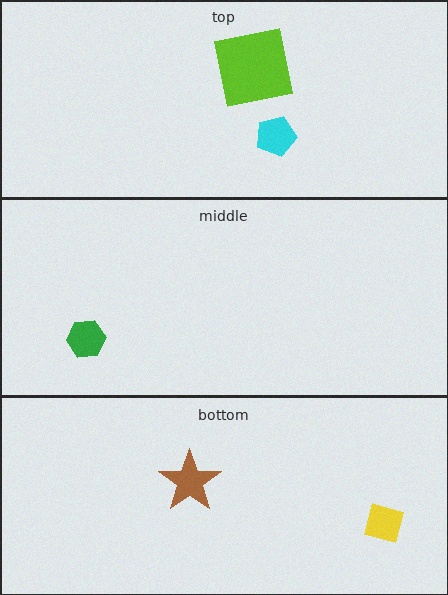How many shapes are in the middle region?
1.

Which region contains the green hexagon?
The middle region.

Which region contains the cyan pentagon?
The top region.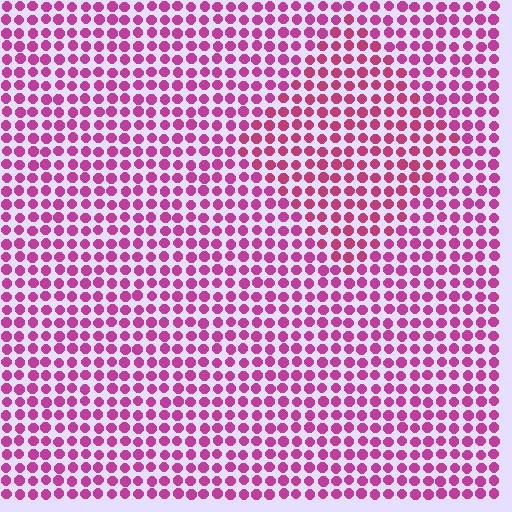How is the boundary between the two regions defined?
The boundary is defined purely by a slight shift in hue (about 17 degrees). Spacing, size, and orientation are identical on both sides.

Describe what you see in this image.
The image is filled with small magenta elements in a uniform arrangement. A diamond-shaped region is visible where the elements are tinted to a slightly different hue, forming a subtle color boundary.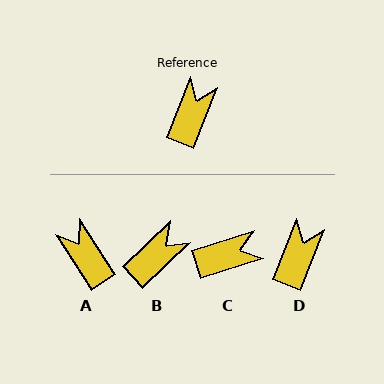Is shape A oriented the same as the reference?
No, it is off by about 54 degrees.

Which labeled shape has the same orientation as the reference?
D.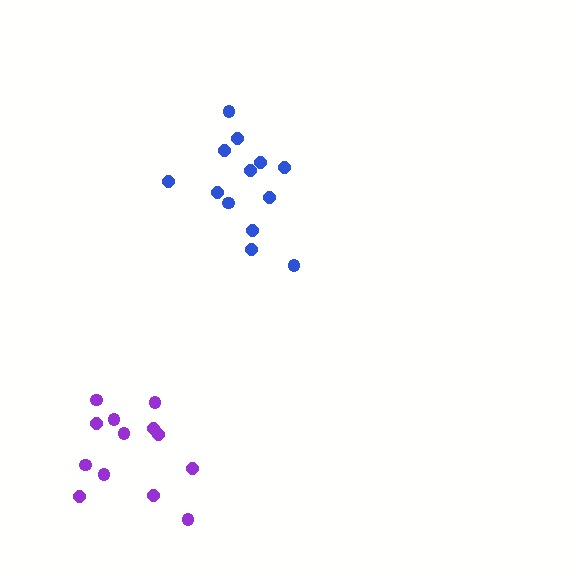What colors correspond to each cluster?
The clusters are colored: blue, purple.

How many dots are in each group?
Group 1: 13 dots, Group 2: 13 dots (26 total).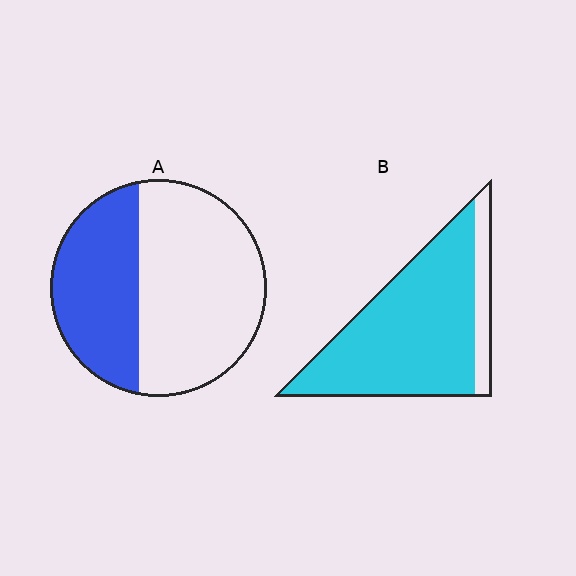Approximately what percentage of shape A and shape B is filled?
A is approximately 40% and B is approximately 85%.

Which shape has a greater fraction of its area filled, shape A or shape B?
Shape B.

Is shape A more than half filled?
No.